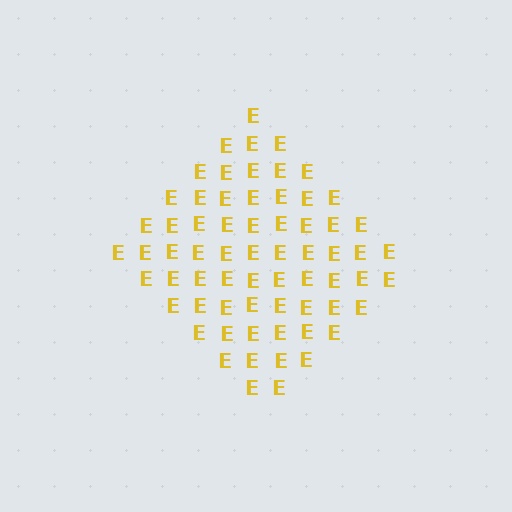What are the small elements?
The small elements are letter E's.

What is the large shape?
The large shape is a diamond.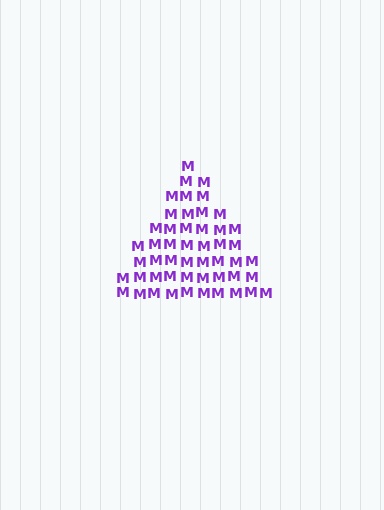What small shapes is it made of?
It is made of small letter M's.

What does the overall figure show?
The overall figure shows a triangle.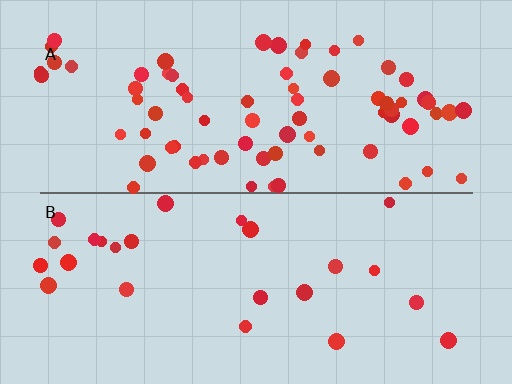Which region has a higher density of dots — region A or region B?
A (the top).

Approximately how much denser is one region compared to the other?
Approximately 2.9× — region A over region B.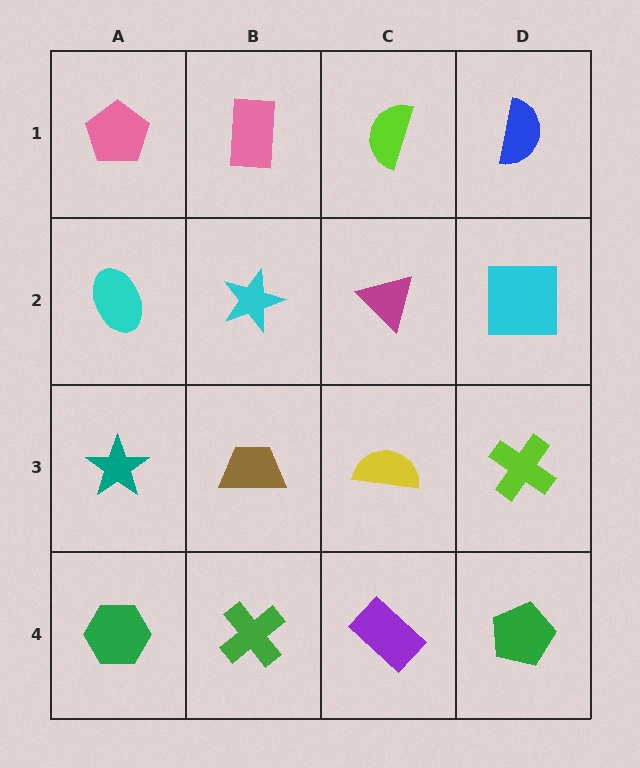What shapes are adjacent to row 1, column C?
A magenta triangle (row 2, column C), a pink rectangle (row 1, column B), a blue semicircle (row 1, column D).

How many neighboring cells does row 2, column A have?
3.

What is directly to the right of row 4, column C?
A green pentagon.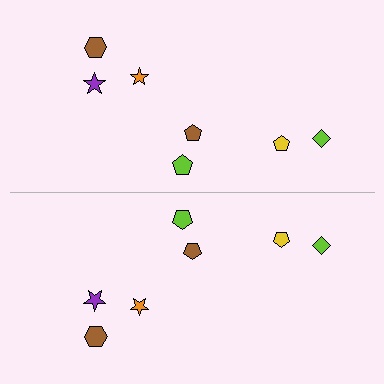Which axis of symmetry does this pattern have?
The pattern has a horizontal axis of symmetry running through the center of the image.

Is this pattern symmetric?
Yes, this pattern has bilateral (reflection) symmetry.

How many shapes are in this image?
There are 14 shapes in this image.